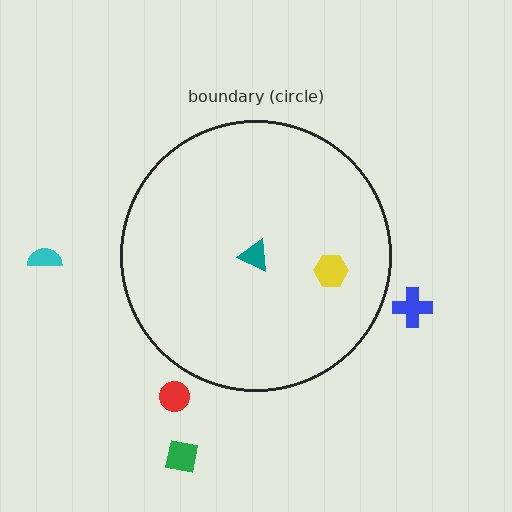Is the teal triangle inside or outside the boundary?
Inside.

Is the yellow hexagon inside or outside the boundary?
Inside.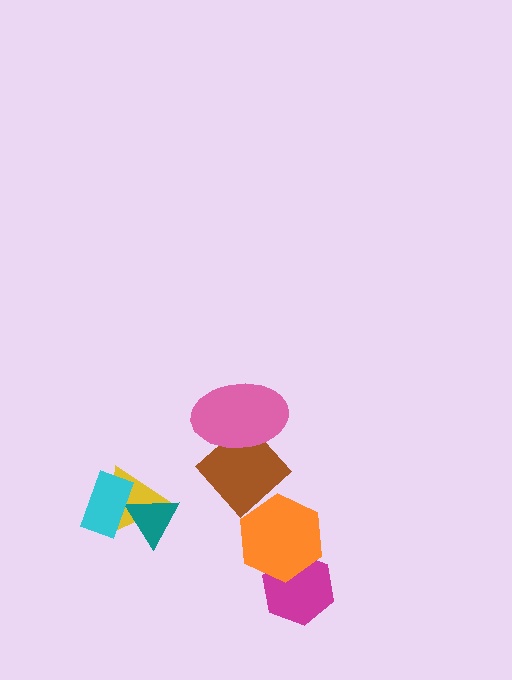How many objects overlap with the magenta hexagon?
1 object overlaps with the magenta hexagon.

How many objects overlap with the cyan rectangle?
2 objects overlap with the cyan rectangle.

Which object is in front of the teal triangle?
The cyan rectangle is in front of the teal triangle.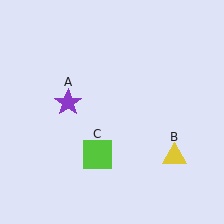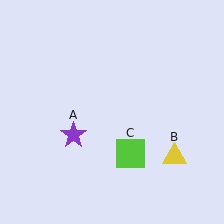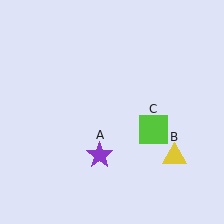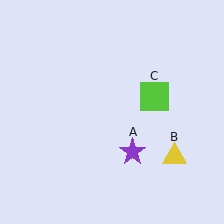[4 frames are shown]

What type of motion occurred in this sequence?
The purple star (object A), lime square (object C) rotated counterclockwise around the center of the scene.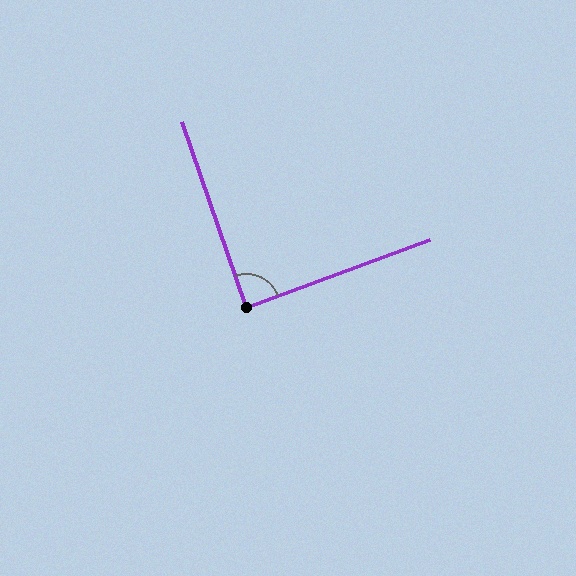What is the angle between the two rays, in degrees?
Approximately 89 degrees.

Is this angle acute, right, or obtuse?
It is approximately a right angle.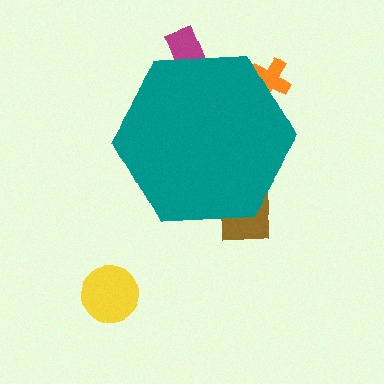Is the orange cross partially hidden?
Yes, the orange cross is partially hidden behind the teal hexagon.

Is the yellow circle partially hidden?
No, the yellow circle is fully visible.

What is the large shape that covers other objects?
A teal hexagon.